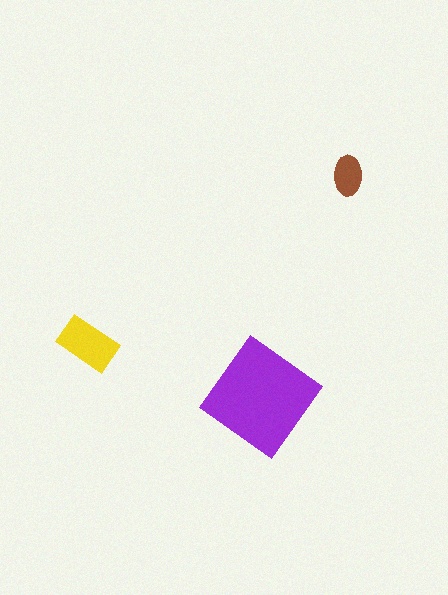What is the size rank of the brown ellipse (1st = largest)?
3rd.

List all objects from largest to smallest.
The purple diamond, the yellow rectangle, the brown ellipse.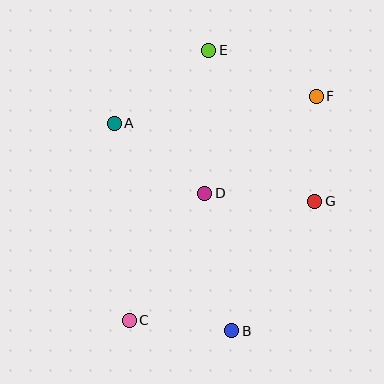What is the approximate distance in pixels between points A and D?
The distance between A and D is approximately 114 pixels.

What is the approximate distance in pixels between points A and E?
The distance between A and E is approximately 119 pixels.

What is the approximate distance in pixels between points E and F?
The distance between E and F is approximately 117 pixels.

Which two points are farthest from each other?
Points C and F are farthest from each other.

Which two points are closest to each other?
Points B and C are closest to each other.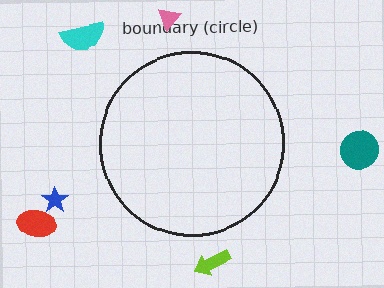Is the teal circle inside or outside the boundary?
Outside.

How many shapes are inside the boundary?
0 inside, 6 outside.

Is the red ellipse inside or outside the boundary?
Outside.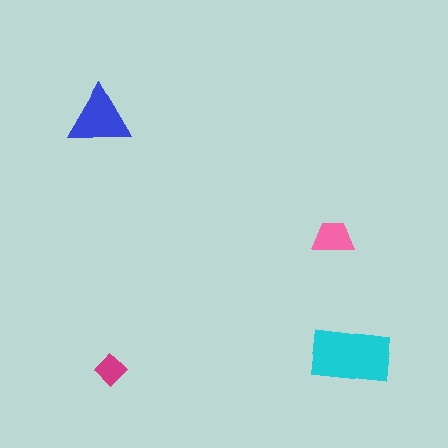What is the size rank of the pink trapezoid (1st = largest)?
3rd.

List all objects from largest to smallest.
The cyan rectangle, the blue triangle, the pink trapezoid, the magenta diamond.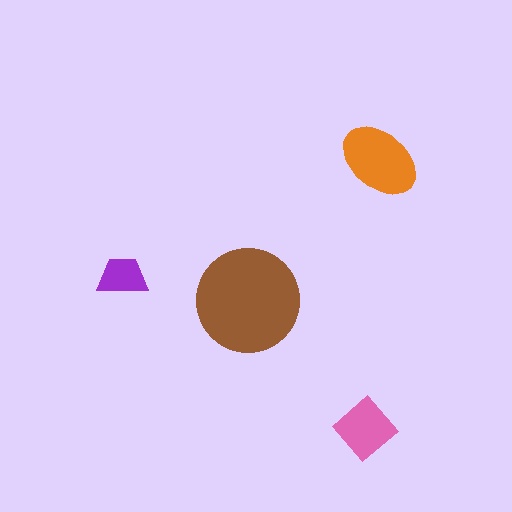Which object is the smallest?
The purple trapezoid.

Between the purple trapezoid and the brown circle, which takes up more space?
The brown circle.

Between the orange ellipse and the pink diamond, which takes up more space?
The orange ellipse.